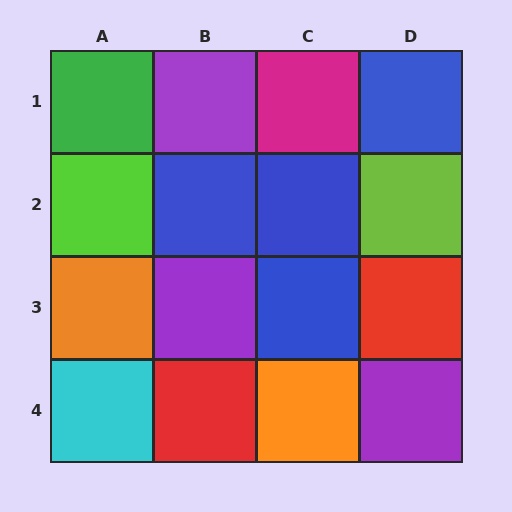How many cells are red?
2 cells are red.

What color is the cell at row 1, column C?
Magenta.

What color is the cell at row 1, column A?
Green.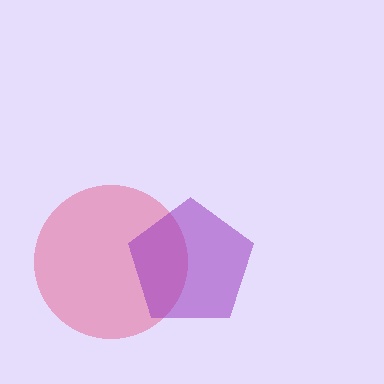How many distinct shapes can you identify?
There are 2 distinct shapes: a pink circle, a purple pentagon.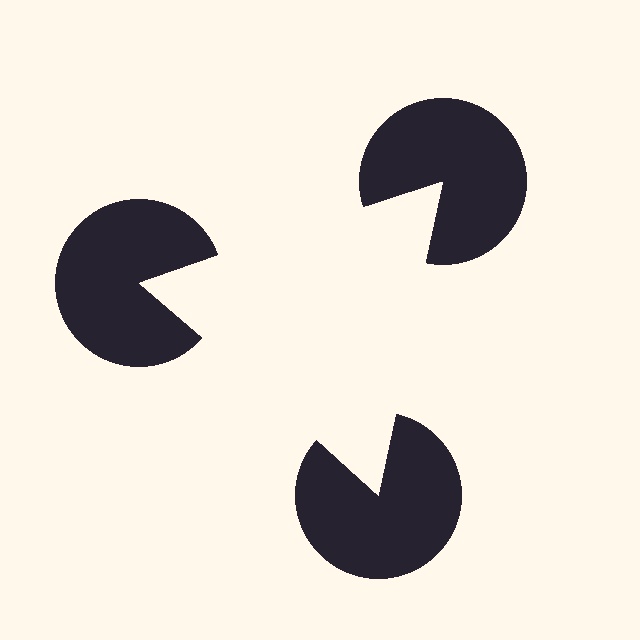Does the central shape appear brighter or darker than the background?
It typically appears slightly brighter than the background, even though no actual brightness change is drawn.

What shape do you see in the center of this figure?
An illusory triangle — its edges are inferred from the aligned wedge cuts in the pac-man discs, not physically drawn.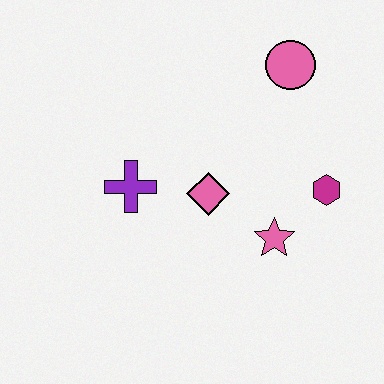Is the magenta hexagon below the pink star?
No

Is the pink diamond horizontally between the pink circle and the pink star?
No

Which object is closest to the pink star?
The magenta hexagon is closest to the pink star.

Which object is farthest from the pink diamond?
The pink circle is farthest from the pink diamond.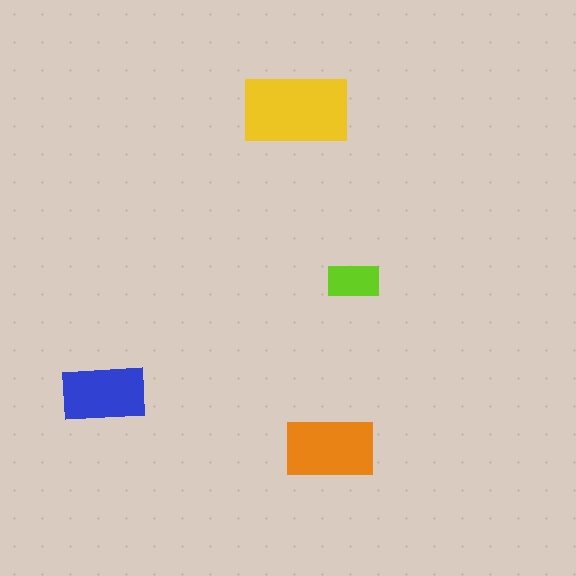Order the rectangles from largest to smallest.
the yellow one, the orange one, the blue one, the lime one.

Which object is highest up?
The yellow rectangle is topmost.